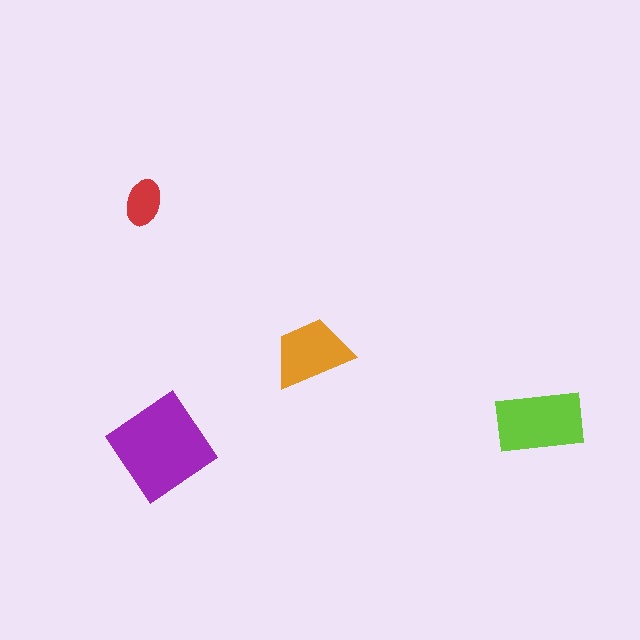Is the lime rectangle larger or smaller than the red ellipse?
Larger.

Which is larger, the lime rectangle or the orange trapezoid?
The lime rectangle.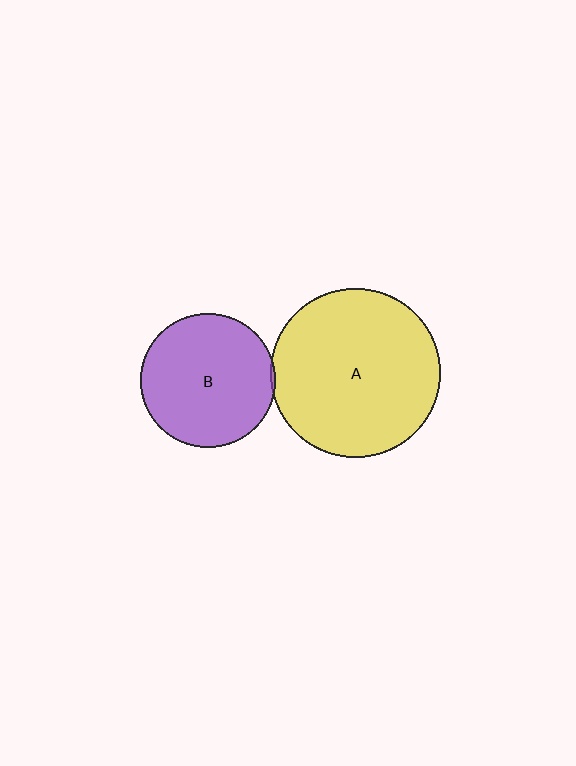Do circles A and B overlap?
Yes.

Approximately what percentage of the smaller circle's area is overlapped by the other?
Approximately 5%.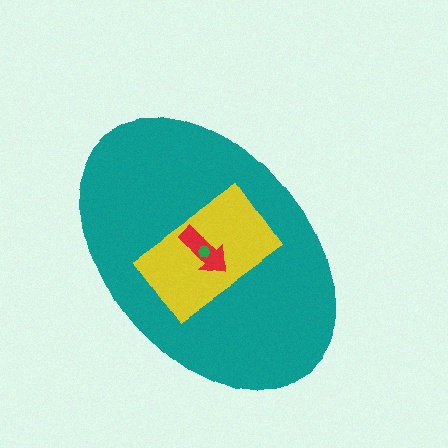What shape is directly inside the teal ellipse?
The yellow rectangle.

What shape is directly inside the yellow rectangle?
The red arrow.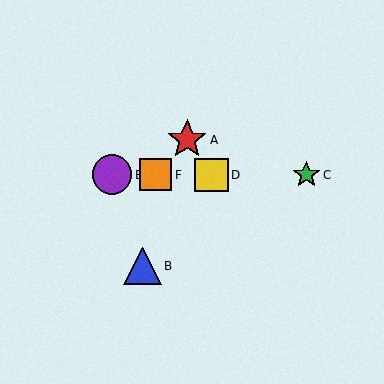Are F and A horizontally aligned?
No, F is at y≈175 and A is at y≈140.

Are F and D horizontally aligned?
Yes, both are at y≈175.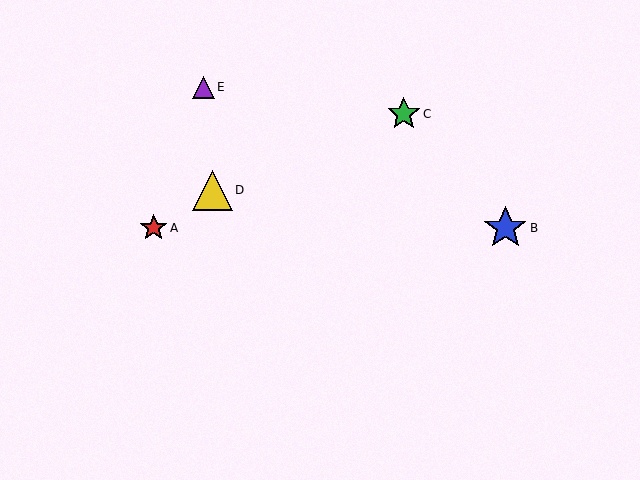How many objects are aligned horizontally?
2 objects (A, B) are aligned horizontally.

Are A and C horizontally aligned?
No, A is at y≈228 and C is at y≈114.